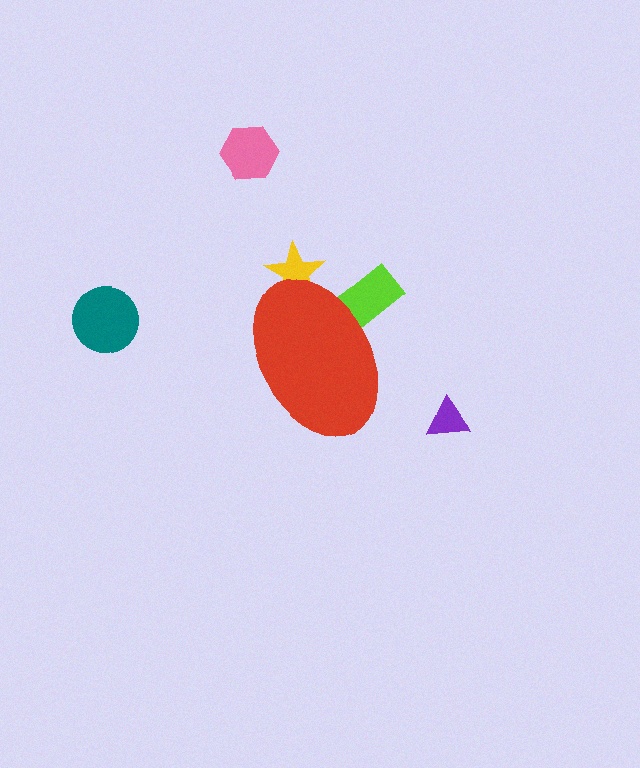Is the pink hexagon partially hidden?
No, the pink hexagon is fully visible.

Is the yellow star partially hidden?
Yes, the yellow star is partially hidden behind the red ellipse.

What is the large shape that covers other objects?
A red ellipse.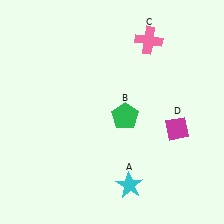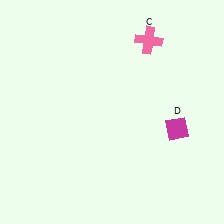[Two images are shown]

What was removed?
The cyan star (A), the green pentagon (B) were removed in Image 2.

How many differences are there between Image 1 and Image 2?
There are 2 differences between the two images.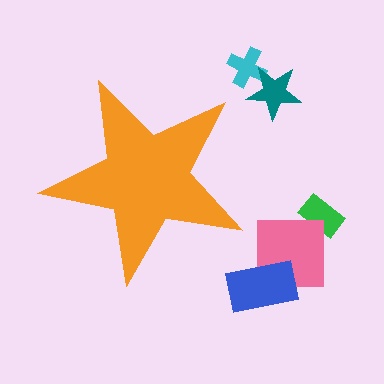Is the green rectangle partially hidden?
No, the green rectangle is fully visible.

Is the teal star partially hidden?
No, the teal star is fully visible.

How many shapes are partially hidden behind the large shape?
0 shapes are partially hidden.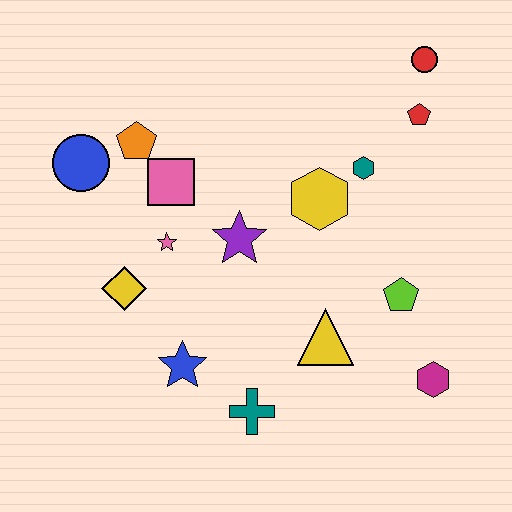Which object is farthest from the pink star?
The red circle is farthest from the pink star.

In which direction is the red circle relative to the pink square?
The red circle is to the right of the pink square.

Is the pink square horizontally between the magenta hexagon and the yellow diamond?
Yes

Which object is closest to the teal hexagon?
The yellow hexagon is closest to the teal hexagon.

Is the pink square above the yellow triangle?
Yes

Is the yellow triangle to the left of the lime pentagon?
Yes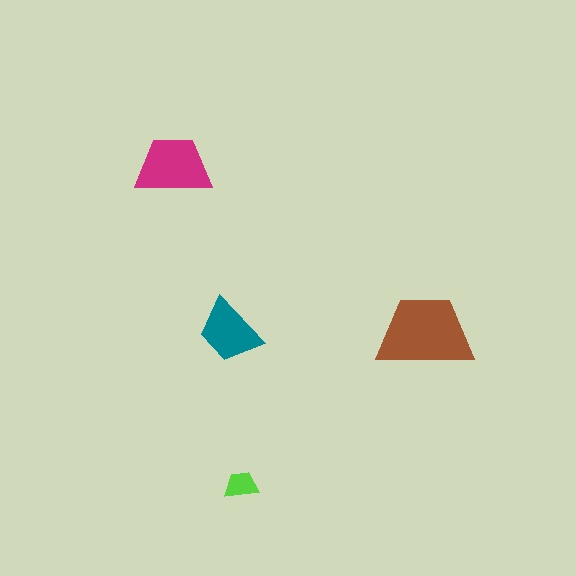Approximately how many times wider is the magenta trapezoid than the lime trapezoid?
About 2 times wider.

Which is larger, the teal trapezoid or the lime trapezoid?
The teal one.